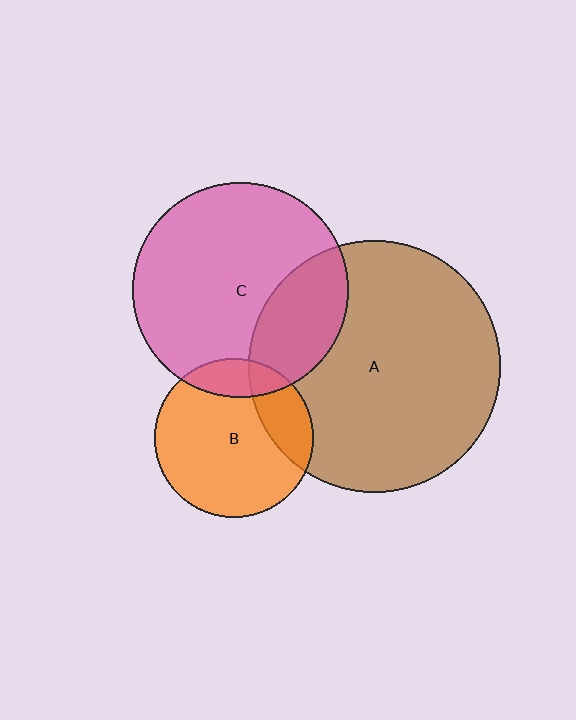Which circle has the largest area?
Circle A (brown).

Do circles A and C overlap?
Yes.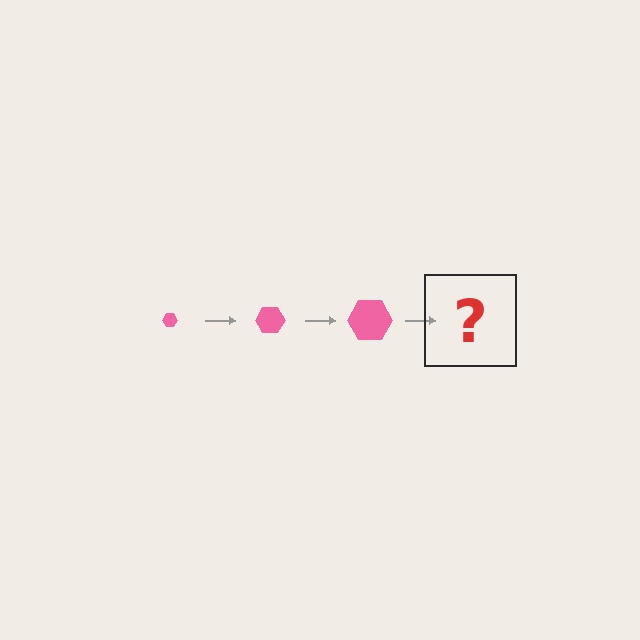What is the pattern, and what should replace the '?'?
The pattern is that the hexagon gets progressively larger each step. The '?' should be a pink hexagon, larger than the previous one.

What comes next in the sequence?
The next element should be a pink hexagon, larger than the previous one.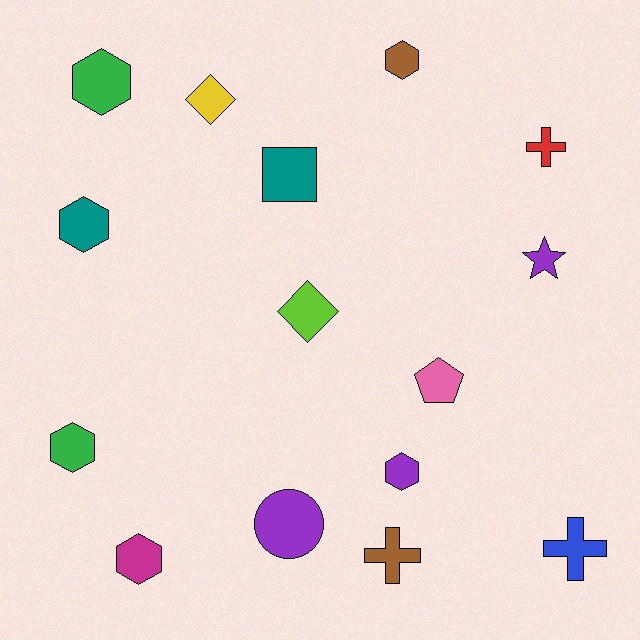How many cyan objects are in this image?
There are no cyan objects.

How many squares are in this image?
There is 1 square.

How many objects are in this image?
There are 15 objects.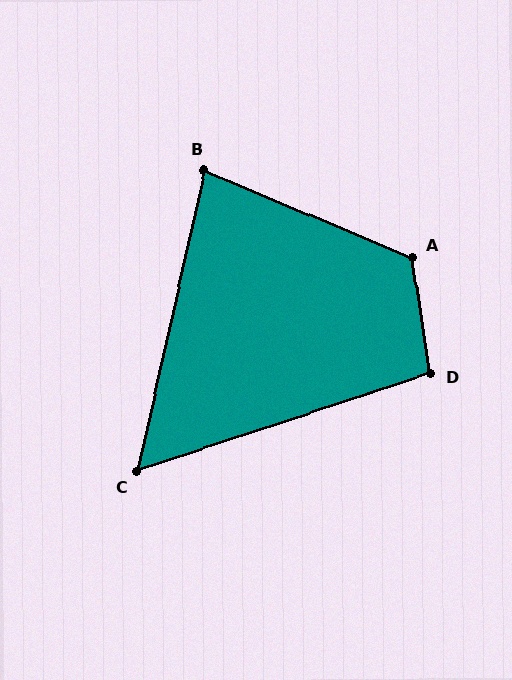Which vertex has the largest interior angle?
A, at approximately 121 degrees.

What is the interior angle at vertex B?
Approximately 80 degrees (acute).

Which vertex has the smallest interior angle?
C, at approximately 59 degrees.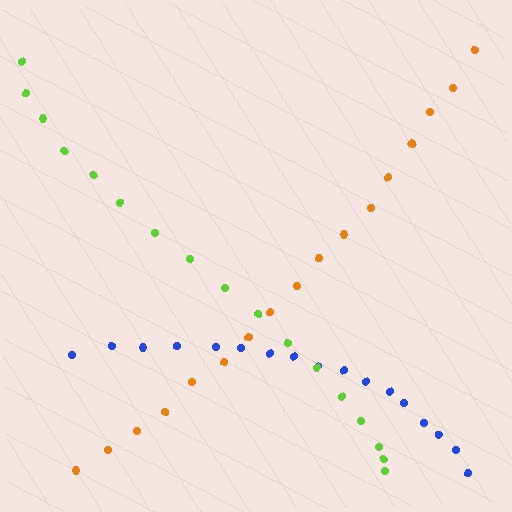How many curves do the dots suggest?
There are 3 distinct paths.